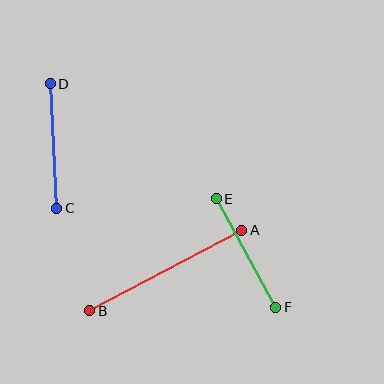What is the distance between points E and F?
The distance is approximately 124 pixels.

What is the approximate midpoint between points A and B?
The midpoint is at approximately (166, 270) pixels.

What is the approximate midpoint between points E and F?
The midpoint is at approximately (246, 253) pixels.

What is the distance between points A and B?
The distance is approximately 172 pixels.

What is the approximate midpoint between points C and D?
The midpoint is at approximately (53, 146) pixels.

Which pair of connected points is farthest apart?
Points A and B are farthest apart.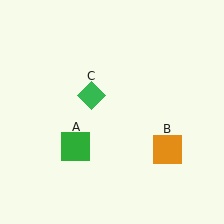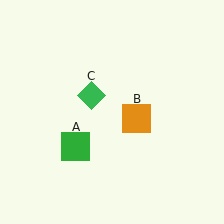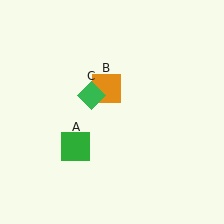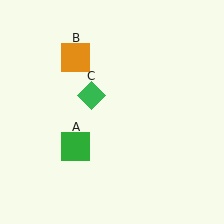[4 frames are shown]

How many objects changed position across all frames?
1 object changed position: orange square (object B).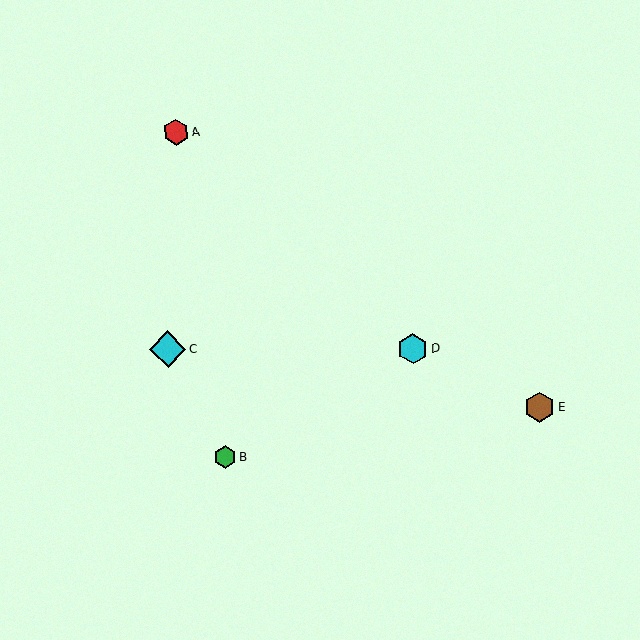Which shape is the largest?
The cyan diamond (labeled C) is the largest.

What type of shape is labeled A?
Shape A is a red hexagon.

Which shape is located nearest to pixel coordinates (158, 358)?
The cyan diamond (labeled C) at (168, 349) is nearest to that location.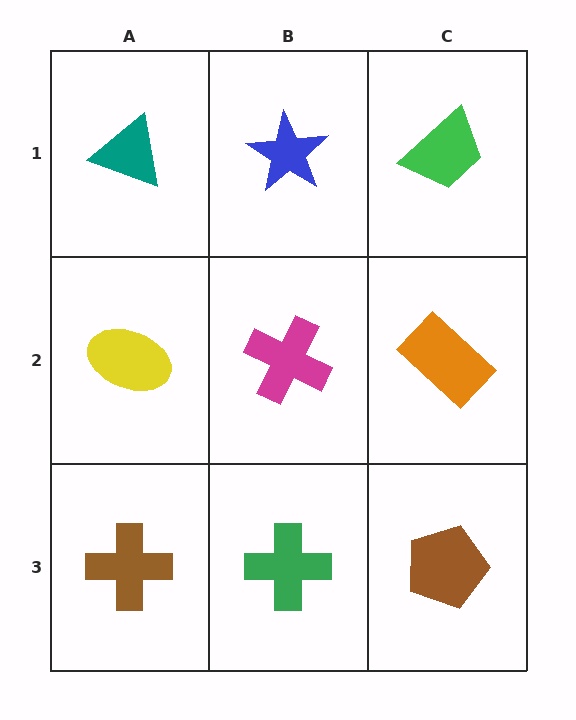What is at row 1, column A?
A teal triangle.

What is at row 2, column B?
A magenta cross.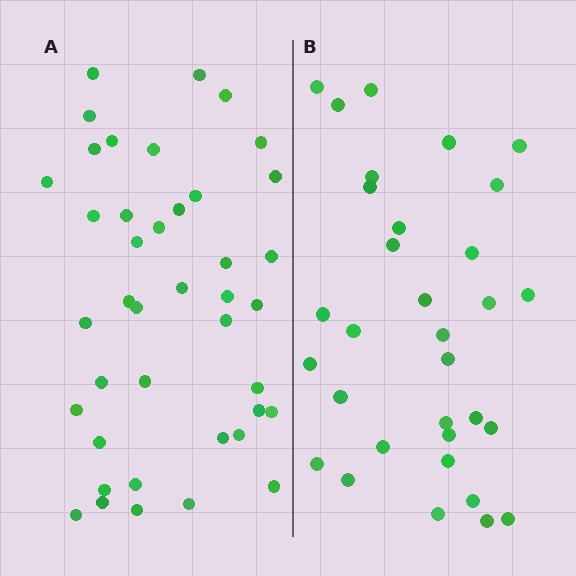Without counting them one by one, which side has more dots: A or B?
Region A (the left region) has more dots.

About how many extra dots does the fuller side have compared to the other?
Region A has roughly 8 or so more dots than region B.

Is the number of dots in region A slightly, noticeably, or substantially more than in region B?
Region A has noticeably more, but not dramatically so. The ratio is roughly 1.3 to 1.